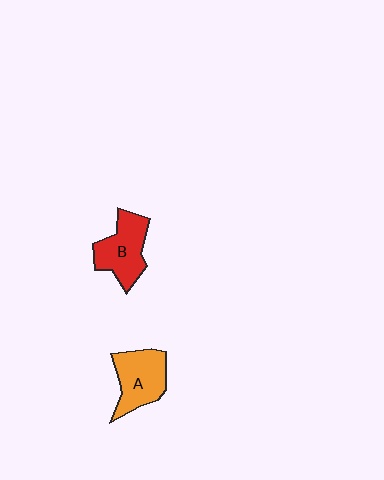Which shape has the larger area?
Shape A (orange).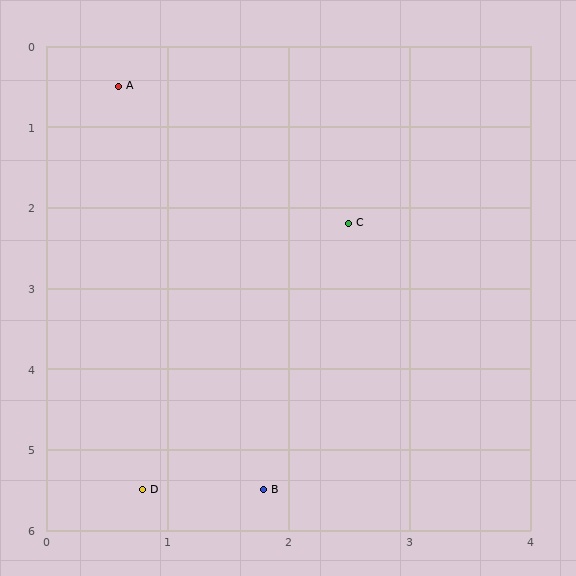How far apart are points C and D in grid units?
Points C and D are about 3.7 grid units apart.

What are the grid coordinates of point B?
Point B is at approximately (1.8, 5.5).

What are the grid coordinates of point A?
Point A is at approximately (0.6, 0.5).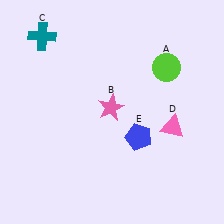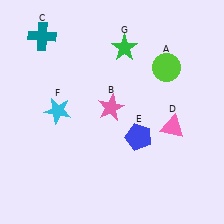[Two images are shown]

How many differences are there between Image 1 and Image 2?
There are 2 differences between the two images.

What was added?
A cyan star (F), a green star (G) were added in Image 2.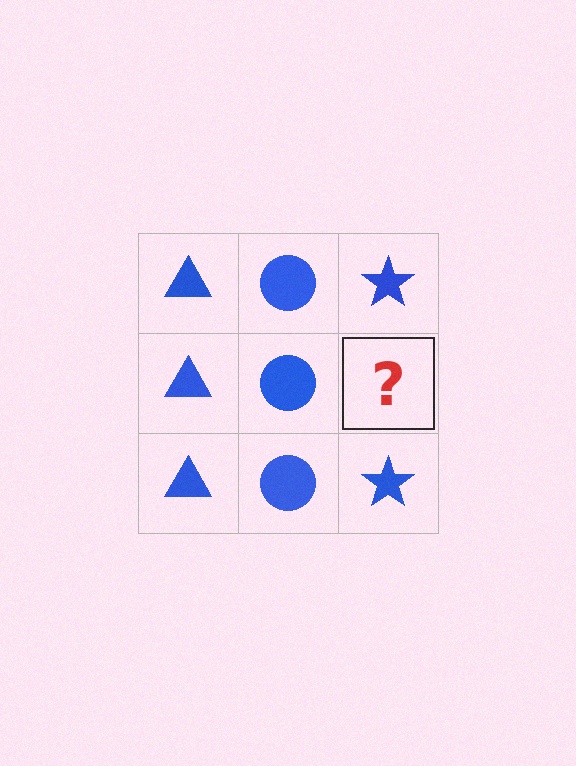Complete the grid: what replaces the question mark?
The question mark should be replaced with a blue star.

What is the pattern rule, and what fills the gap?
The rule is that each column has a consistent shape. The gap should be filled with a blue star.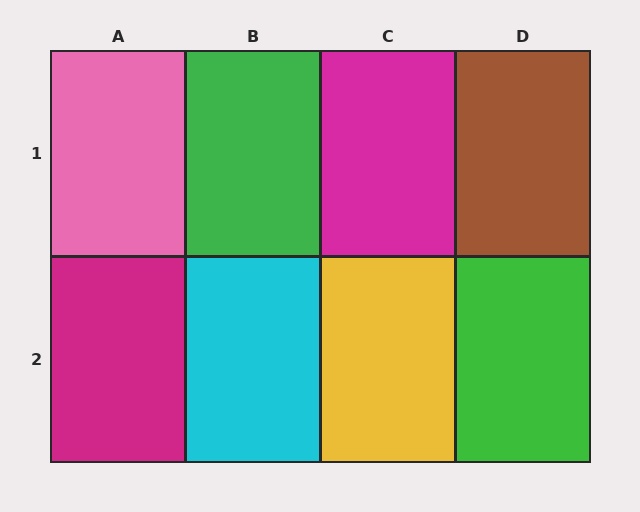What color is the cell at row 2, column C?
Yellow.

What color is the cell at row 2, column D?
Green.